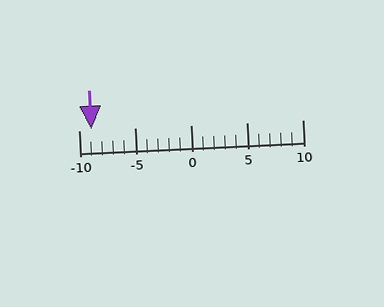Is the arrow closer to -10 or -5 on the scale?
The arrow is closer to -10.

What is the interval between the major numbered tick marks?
The major tick marks are spaced 5 units apart.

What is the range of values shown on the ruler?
The ruler shows values from -10 to 10.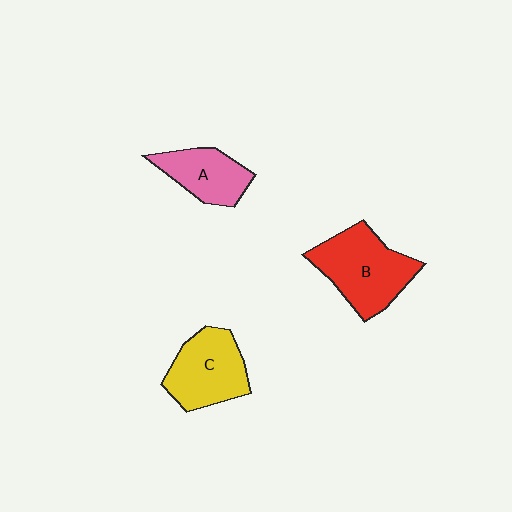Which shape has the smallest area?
Shape A (pink).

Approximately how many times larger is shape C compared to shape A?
Approximately 1.3 times.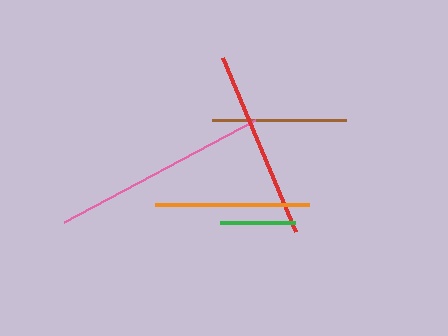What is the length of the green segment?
The green segment is approximately 75 pixels long.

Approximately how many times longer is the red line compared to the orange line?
The red line is approximately 1.2 times the length of the orange line.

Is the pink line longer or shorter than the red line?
The pink line is longer than the red line.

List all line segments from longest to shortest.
From longest to shortest: pink, red, orange, brown, green.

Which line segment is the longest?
The pink line is the longest at approximately 217 pixels.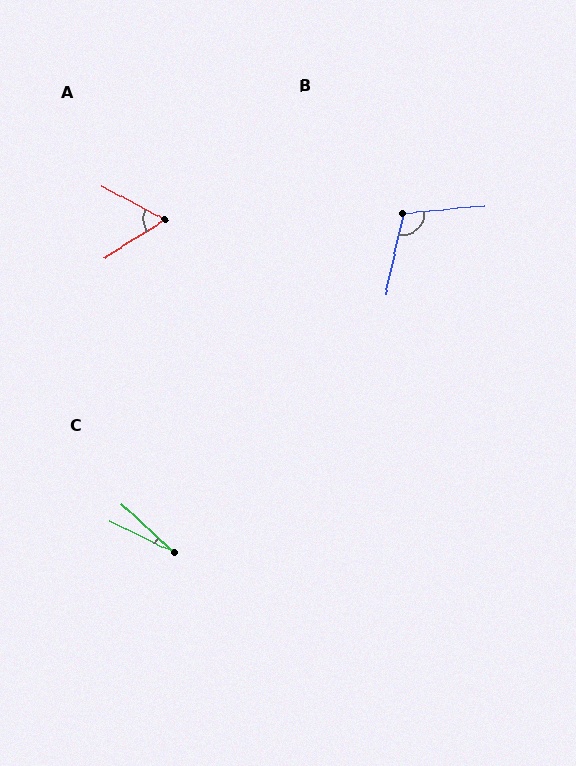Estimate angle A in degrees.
Approximately 60 degrees.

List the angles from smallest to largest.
C (18°), A (60°), B (108°).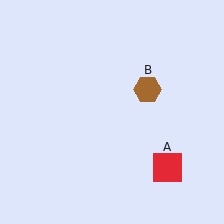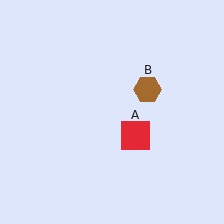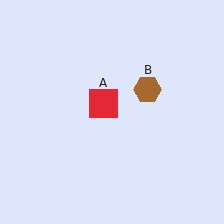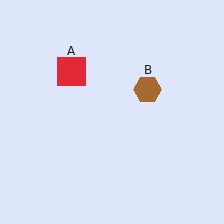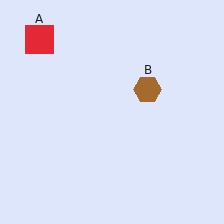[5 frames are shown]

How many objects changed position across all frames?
1 object changed position: red square (object A).